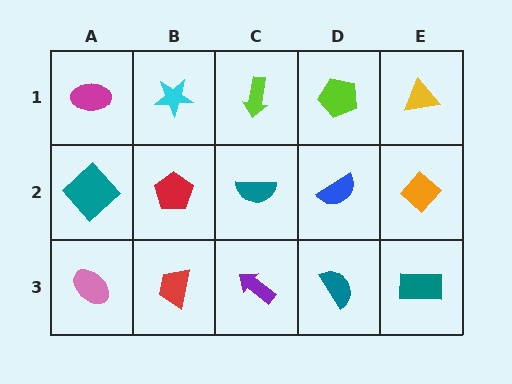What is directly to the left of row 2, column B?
A teal diamond.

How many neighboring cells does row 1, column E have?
2.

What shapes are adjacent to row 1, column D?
A blue semicircle (row 2, column D), a lime arrow (row 1, column C), a yellow triangle (row 1, column E).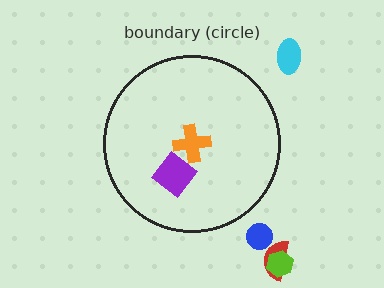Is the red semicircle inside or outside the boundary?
Outside.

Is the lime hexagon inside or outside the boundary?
Outside.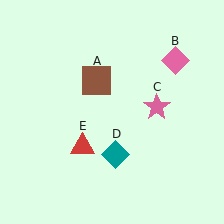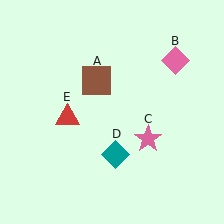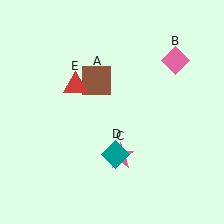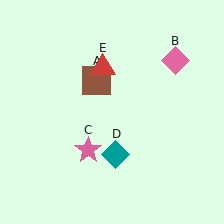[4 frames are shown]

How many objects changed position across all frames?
2 objects changed position: pink star (object C), red triangle (object E).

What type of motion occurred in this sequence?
The pink star (object C), red triangle (object E) rotated clockwise around the center of the scene.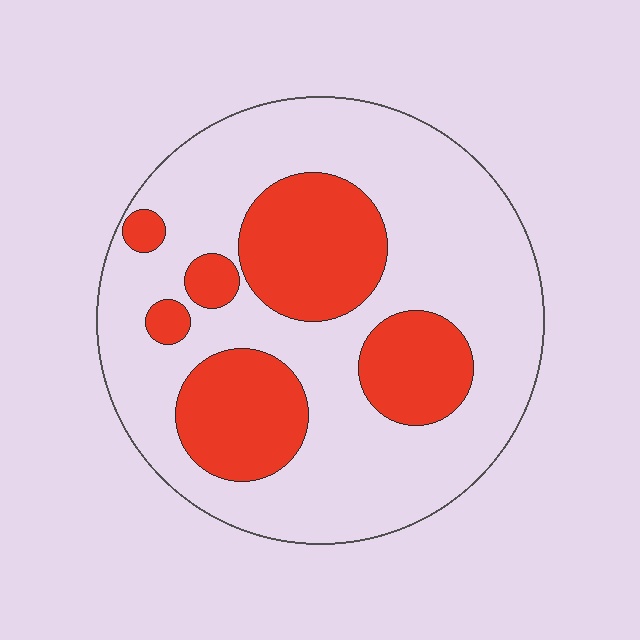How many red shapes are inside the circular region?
6.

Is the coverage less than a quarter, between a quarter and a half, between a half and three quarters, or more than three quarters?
Between a quarter and a half.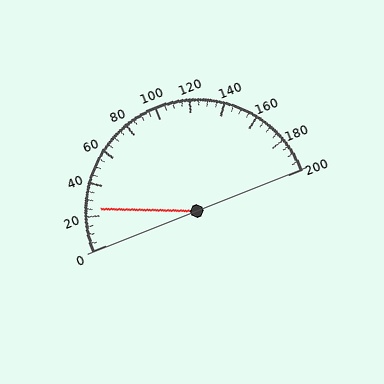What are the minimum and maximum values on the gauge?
The gauge ranges from 0 to 200.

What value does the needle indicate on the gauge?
The needle indicates approximately 25.